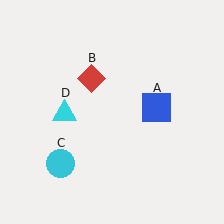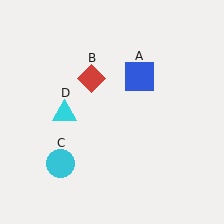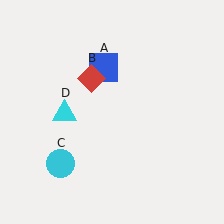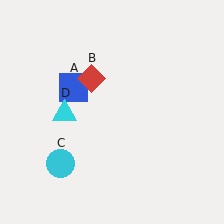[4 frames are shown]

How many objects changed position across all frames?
1 object changed position: blue square (object A).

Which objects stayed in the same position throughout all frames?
Red diamond (object B) and cyan circle (object C) and cyan triangle (object D) remained stationary.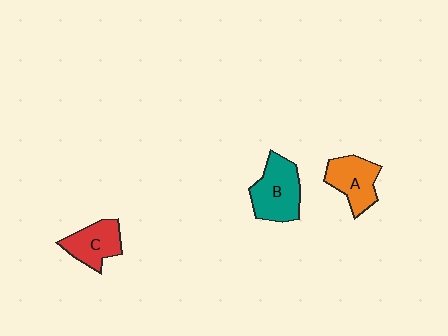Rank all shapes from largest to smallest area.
From largest to smallest: B (teal), A (orange), C (red).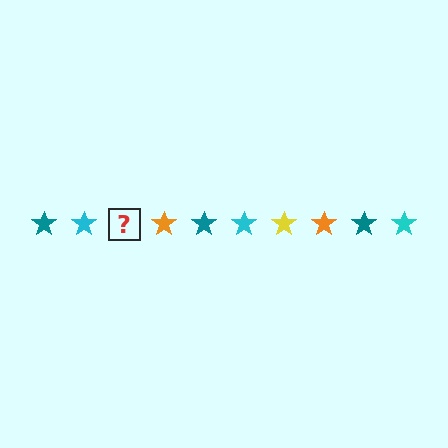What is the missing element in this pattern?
The missing element is a yellow star.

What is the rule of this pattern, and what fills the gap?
The rule is that the pattern cycles through teal, cyan, yellow, orange stars. The gap should be filled with a yellow star.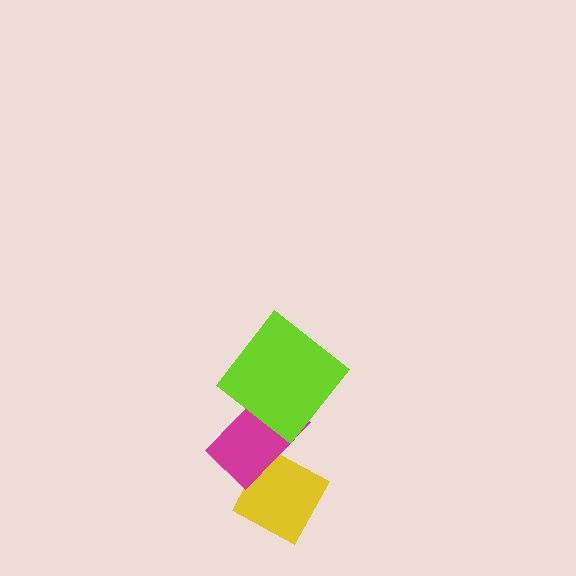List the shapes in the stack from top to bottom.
From top to bottom: the lime diamond, the magenta rectangle, the yellow diamond.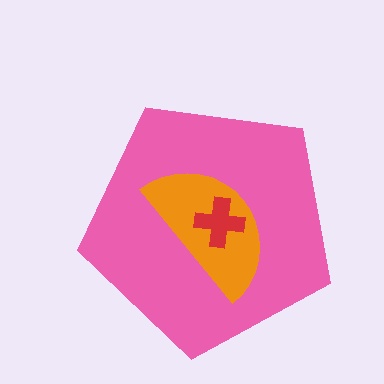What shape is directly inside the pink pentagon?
The orange semicircle.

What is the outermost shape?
The pink pentagon.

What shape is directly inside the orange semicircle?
The red cross.